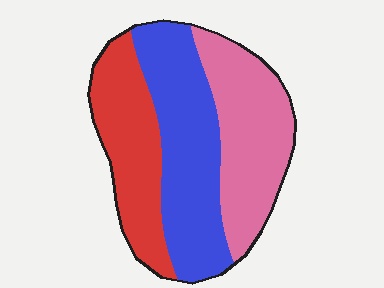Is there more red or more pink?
Pink.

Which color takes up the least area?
Red, at roughly 30%.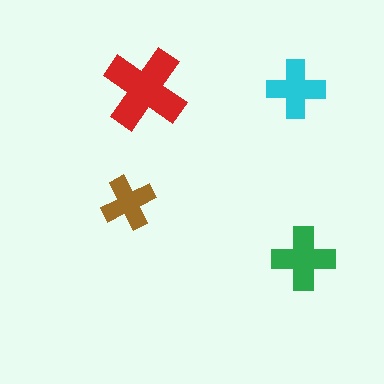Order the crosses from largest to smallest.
the red one, the green one, the cyan one, the brown one.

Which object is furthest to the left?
The brown cross is leftmost.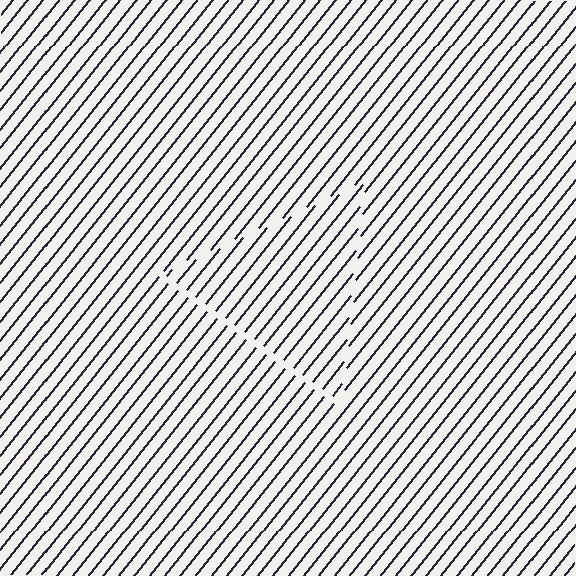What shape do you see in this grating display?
An illusory triangle. The interior of the shape contains the same grating, shifted by half a period — the contour is defined by the phase discontinuity where line-ends from the inner and outer gratings abut.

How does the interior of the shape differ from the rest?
The interior of the shape contains the same grating, shifted by half a period — the contour is defined by the phase discontinuity where line-ends from the inner and outer gratings abut.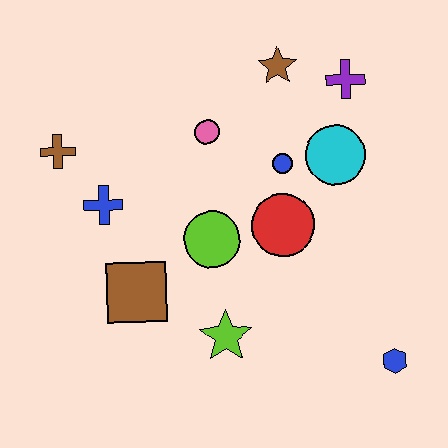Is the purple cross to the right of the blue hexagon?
No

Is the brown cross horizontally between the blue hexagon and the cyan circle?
No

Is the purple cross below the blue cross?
No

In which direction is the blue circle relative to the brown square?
The blue circle is to the right of the brown square.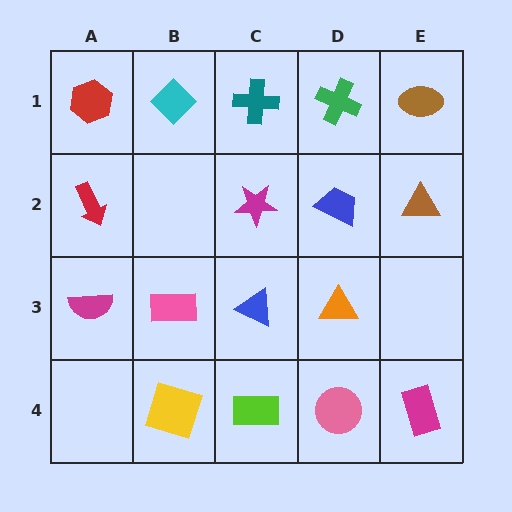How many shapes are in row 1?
5 shapes.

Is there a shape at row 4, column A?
No, that cell is empty.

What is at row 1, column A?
A red hexagon.